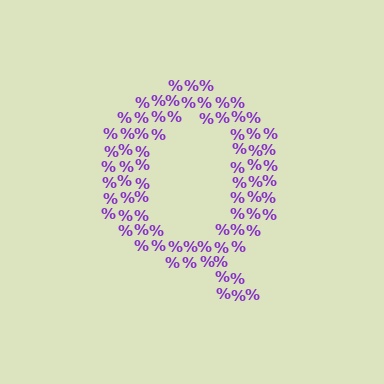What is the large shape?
The large shape is the letter Q.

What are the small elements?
The small elements are percent signs.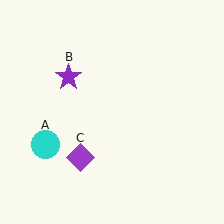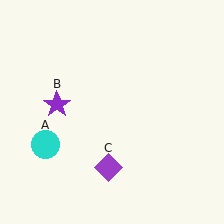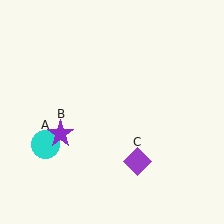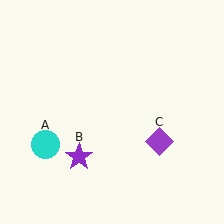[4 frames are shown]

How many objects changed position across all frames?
2 objects changed position: purple star (object B), purple diamond (object C).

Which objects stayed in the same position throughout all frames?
Cyan circle (object A) remained stationary.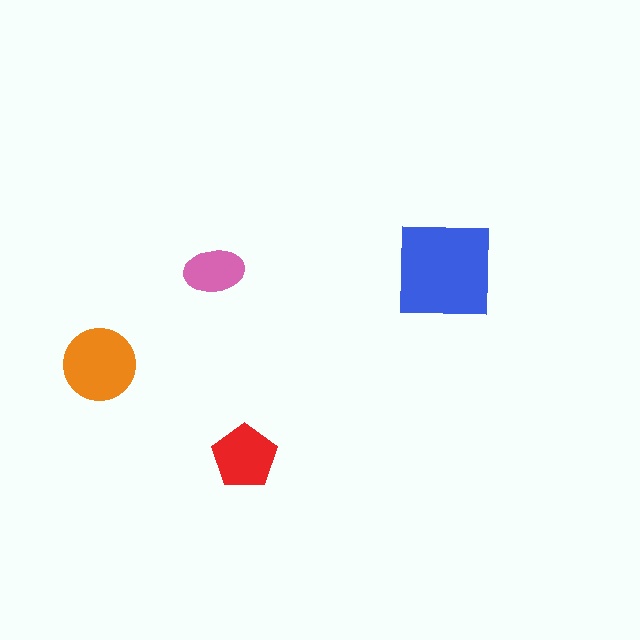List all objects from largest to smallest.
The blue square, the orange circle, the red pentagon, the pink ellipse.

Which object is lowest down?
The red pentagon is bottommost.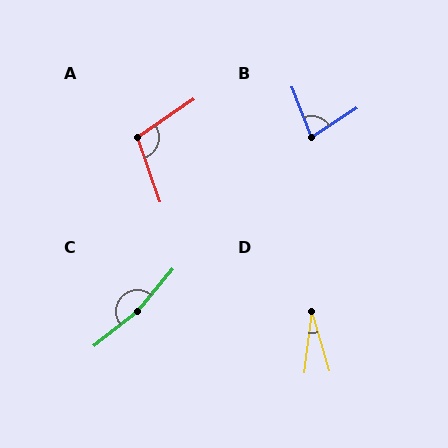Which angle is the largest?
C, at approximately 168 degrees.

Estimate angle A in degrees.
Approximately 105 degrees.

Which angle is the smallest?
D, at approximately 23 degrees.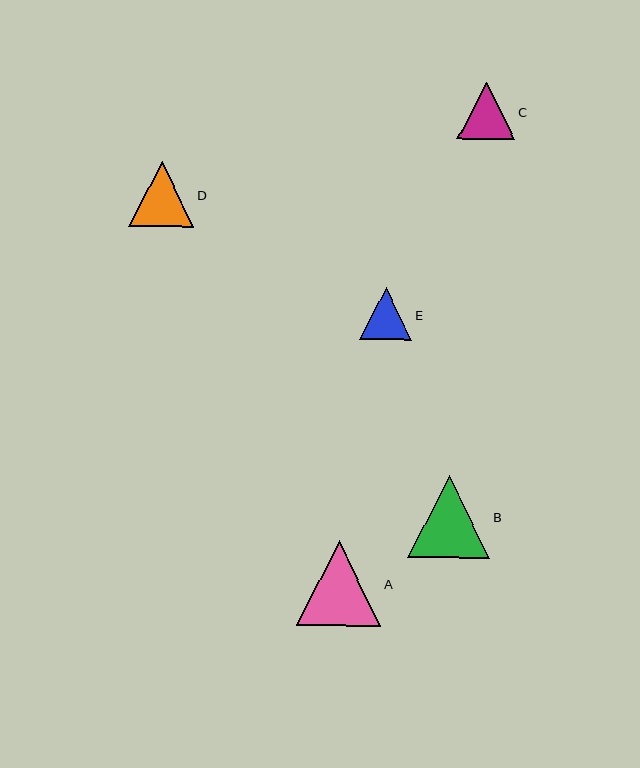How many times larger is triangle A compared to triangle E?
Triangle A is approximately 1.6 times the size of triangle E.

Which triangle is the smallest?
Triangle E is the smallest with a size of approximately 53 pixels.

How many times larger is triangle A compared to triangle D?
Triangle A is approximately 1.3 times the size of triangle D.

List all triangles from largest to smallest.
From largest to smallest: A, B, D, C, E.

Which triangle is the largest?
Triangle A is the largest with a size of approximately 85 pixels.